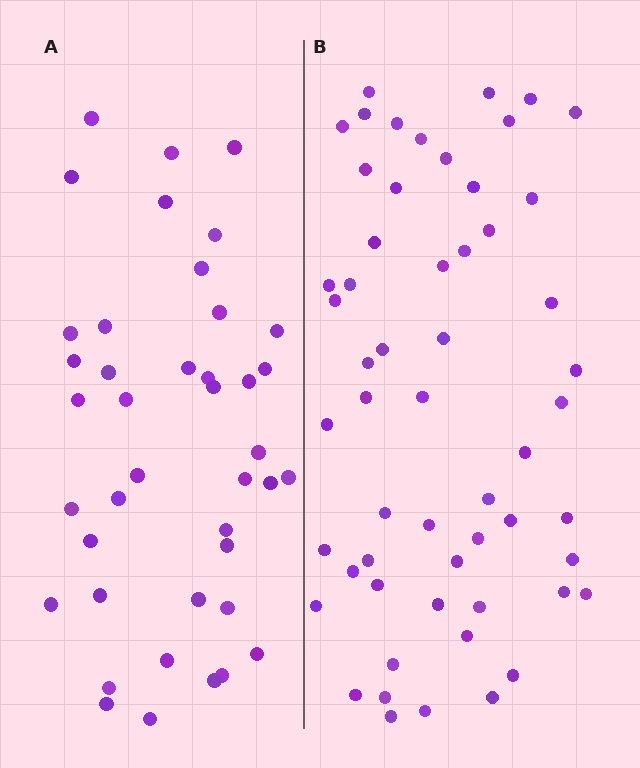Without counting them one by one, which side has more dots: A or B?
Region B (the right region) has more dots.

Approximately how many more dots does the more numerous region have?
Region B has approximately 15 more dots than region A.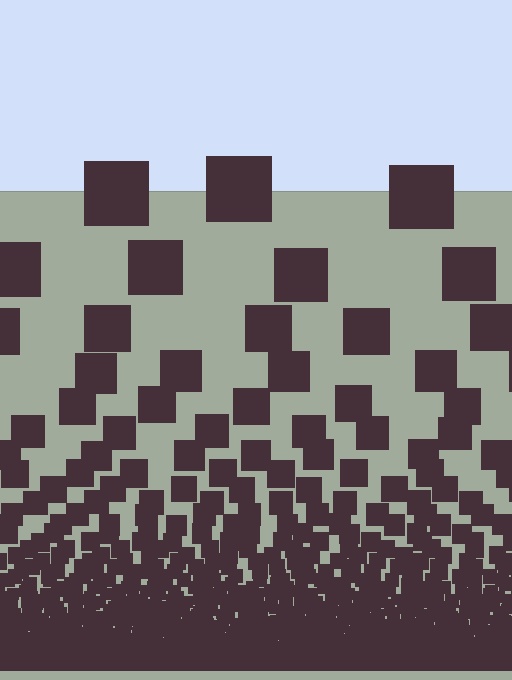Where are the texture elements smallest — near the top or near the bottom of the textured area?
Near the bottom.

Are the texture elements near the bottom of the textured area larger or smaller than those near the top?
Smaller. The gradient is inverted — elements near the bottom are smaller and denser.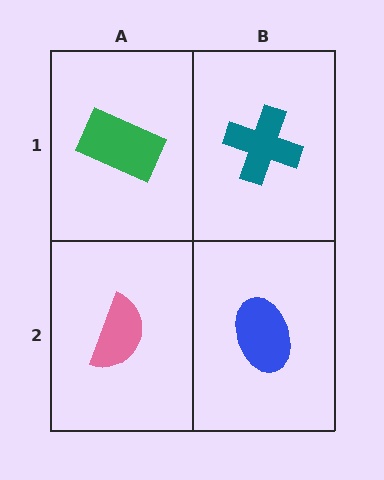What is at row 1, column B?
A teal cross.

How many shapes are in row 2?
2 shapes.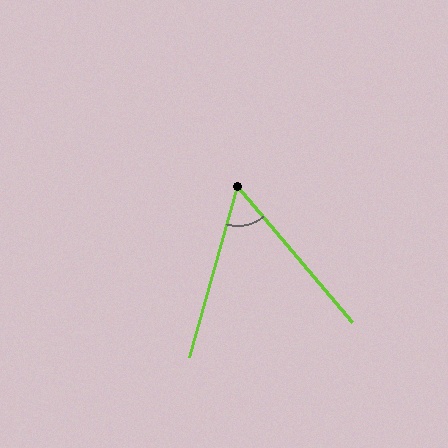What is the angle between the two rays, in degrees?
Approximately 56 degrees.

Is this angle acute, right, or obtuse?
It is acute.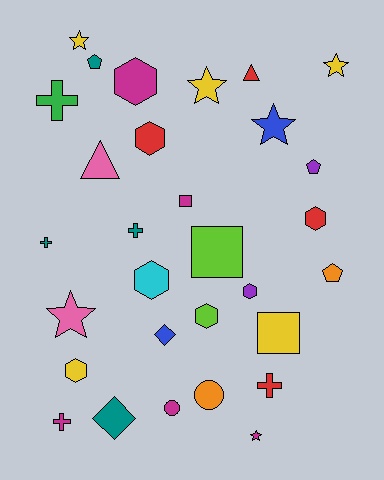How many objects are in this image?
There are 30 objects.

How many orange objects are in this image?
There are 2 orange objects.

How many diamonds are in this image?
There are 2 diamonds.